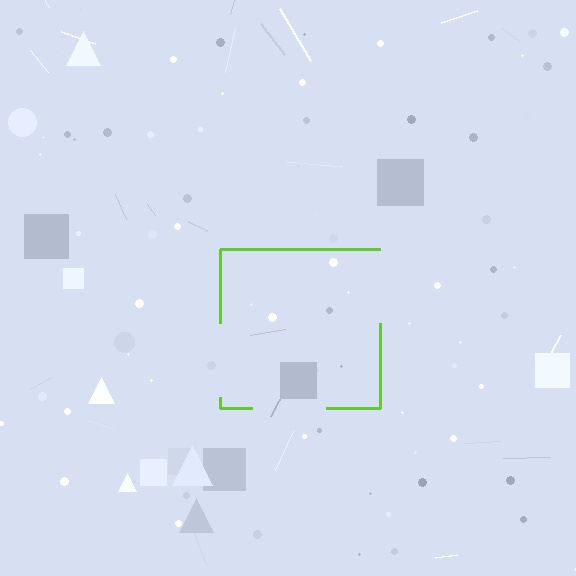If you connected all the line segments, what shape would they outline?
They would outline a square.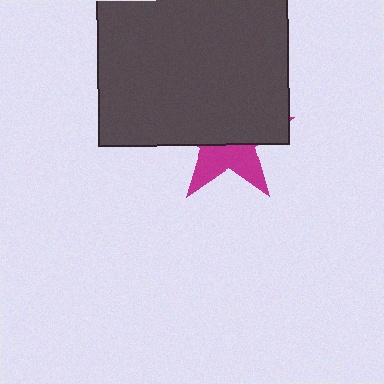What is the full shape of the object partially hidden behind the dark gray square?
The partially hidden object is a magenta star.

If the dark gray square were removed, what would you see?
You would see the complete magenta star.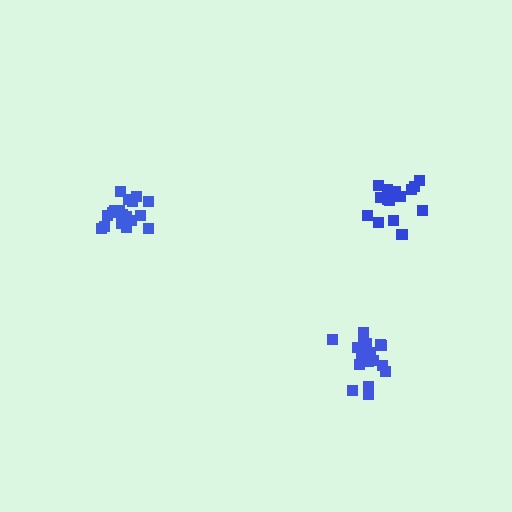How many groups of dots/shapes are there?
There are 3 groups.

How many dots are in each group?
Group 1: 19 dots, Group 2: 15 dots, Group 3: 19 dots (53 total).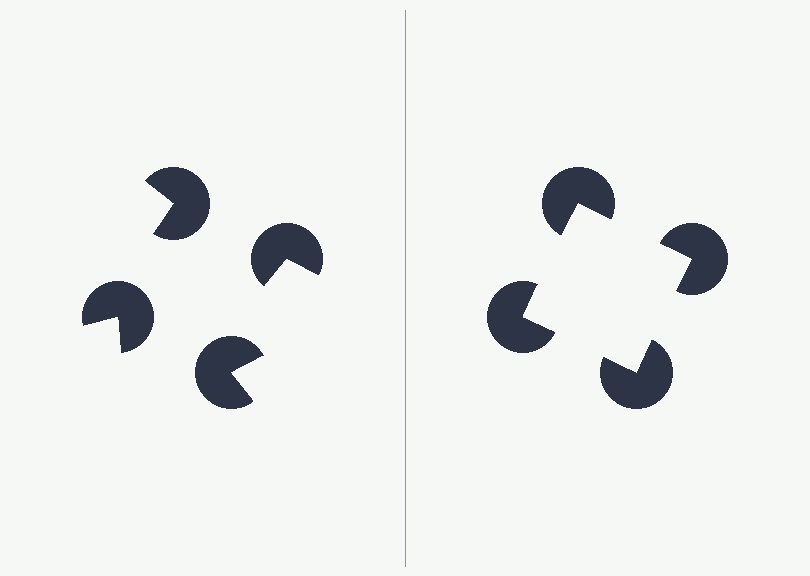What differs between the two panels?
The pac-man discs are positioned identically on both sides; only the wedge orientations differ. On the right they align to a square; on the left they are misaligned.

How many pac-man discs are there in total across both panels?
8 — 4 on each side.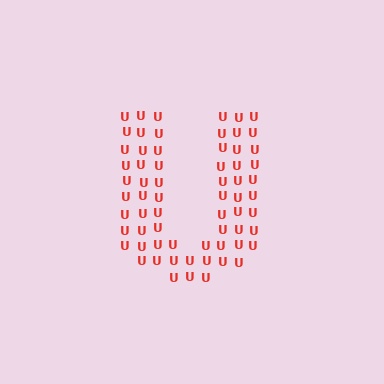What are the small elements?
The small elements are letter U's.